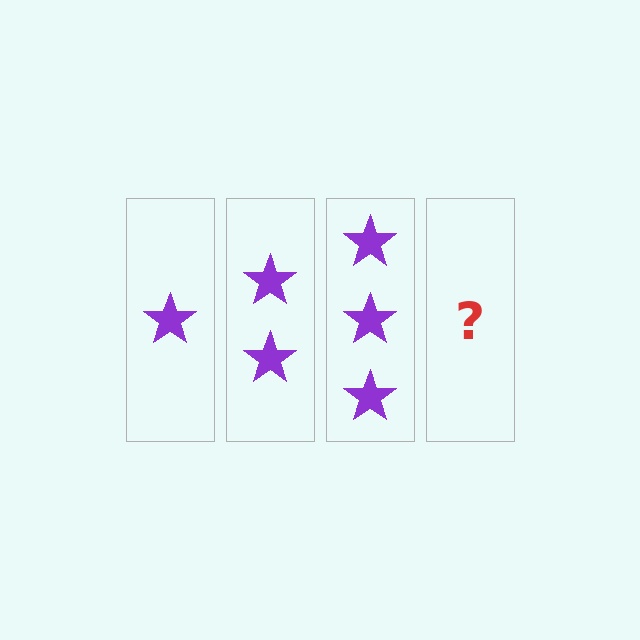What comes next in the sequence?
The next element should be 4 stars.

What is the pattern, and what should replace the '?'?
The pattern is that each step adds one more star. The '?' should be 4 stars.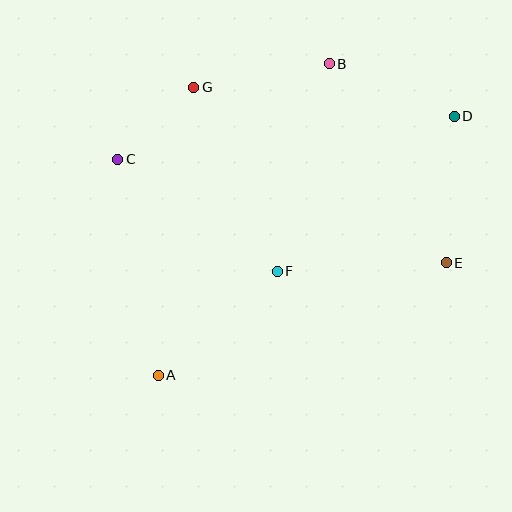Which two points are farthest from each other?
Points A and D are farthest from each other.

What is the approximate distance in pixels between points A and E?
The distance between A and E is approximately 309 pixels.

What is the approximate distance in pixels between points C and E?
The distance between C and E is approximately 345 pixels.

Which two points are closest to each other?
Points C and G are closest to each other.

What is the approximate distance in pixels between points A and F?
The distance between A and F is approximately 158 pixels.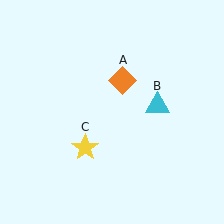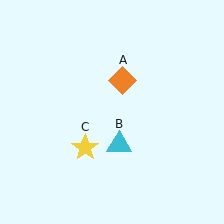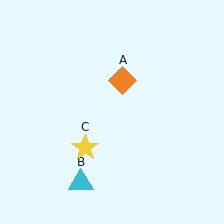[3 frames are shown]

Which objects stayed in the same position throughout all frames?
Orange diamond (object A) and yellow star (object C) remained stationary.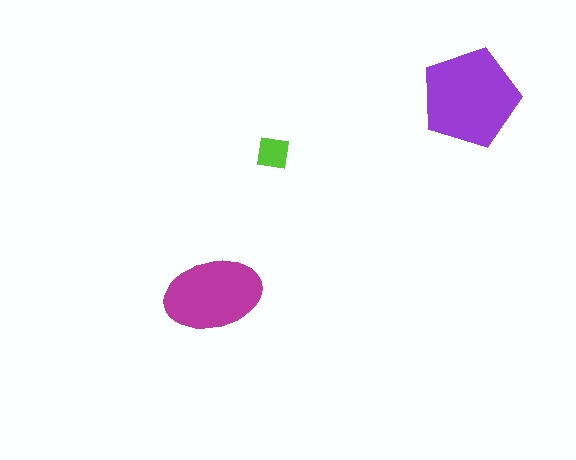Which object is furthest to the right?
The purple pentagon is rightmost.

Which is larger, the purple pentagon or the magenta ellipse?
The purple pentagon.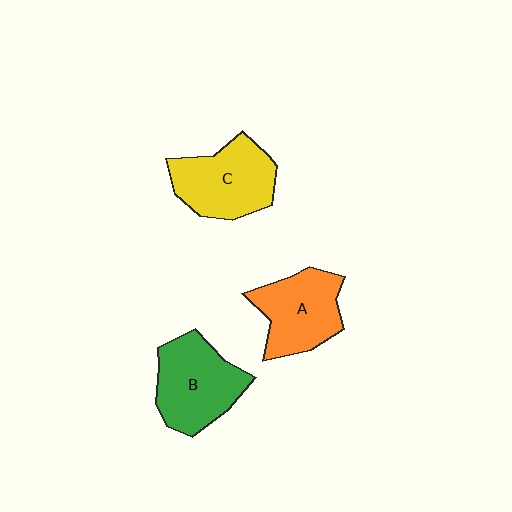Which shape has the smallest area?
Shape A (orange).